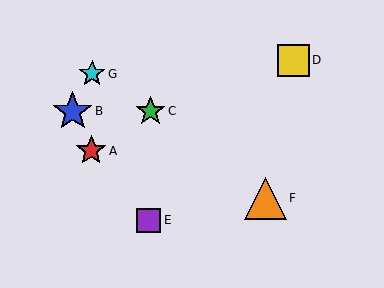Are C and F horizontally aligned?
No, C is at y≈111 and F is at y≈198.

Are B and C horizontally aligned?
Yes, both are at y≈111.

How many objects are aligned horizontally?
2 objects (B, C) are aligned horizontally.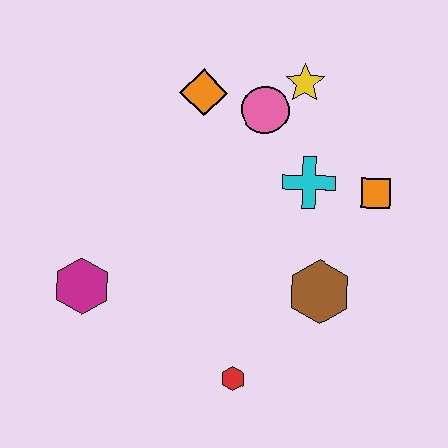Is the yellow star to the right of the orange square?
No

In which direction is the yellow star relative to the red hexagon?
The yellow star is above the red hexagon.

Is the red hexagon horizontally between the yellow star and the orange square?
No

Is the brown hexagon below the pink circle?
Yes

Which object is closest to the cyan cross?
The orange square is closest to the cyan cross.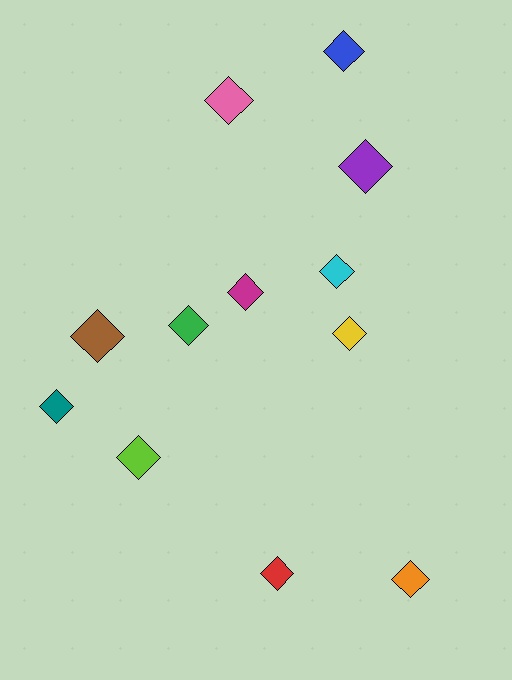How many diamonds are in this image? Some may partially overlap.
There are 12 diamonds.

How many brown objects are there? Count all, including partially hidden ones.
There is 1 brown object.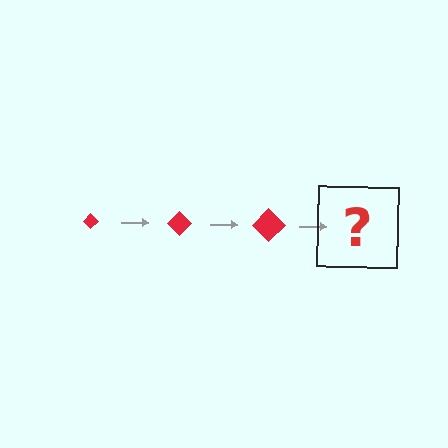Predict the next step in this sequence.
The next step is a red diamond, larger than the previous one.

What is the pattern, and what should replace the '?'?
The pattern is that the diamond gets progressively larger each step. The '?' should be a red diamond, larger than the previous one.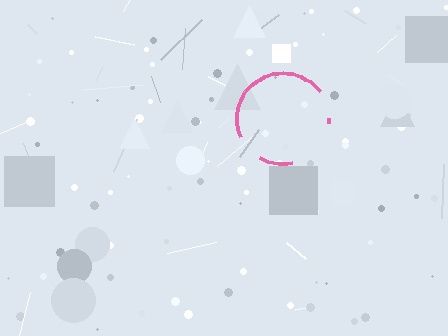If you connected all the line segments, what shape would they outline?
They would outline a circle.